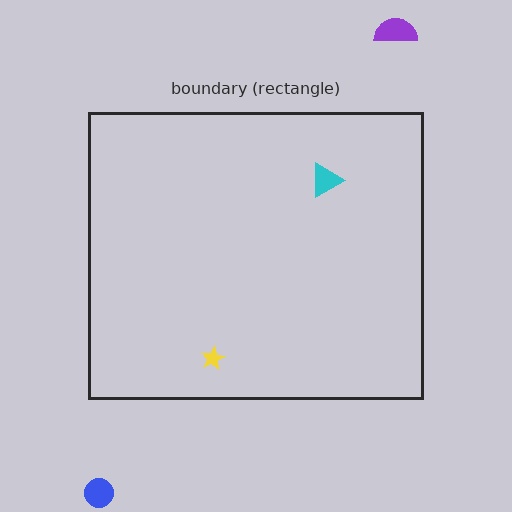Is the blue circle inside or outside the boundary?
Outside.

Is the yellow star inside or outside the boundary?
Inside.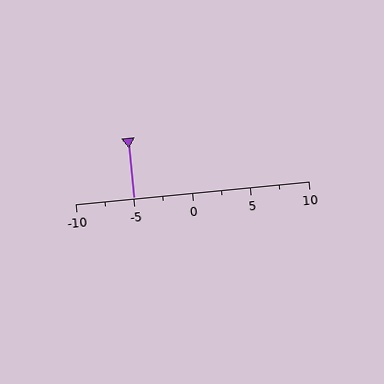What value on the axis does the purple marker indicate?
The marker indicates approximately -5.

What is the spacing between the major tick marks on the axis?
The major ticks are spaced 5 apart.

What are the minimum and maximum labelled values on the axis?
The axis runs from -10 to 10.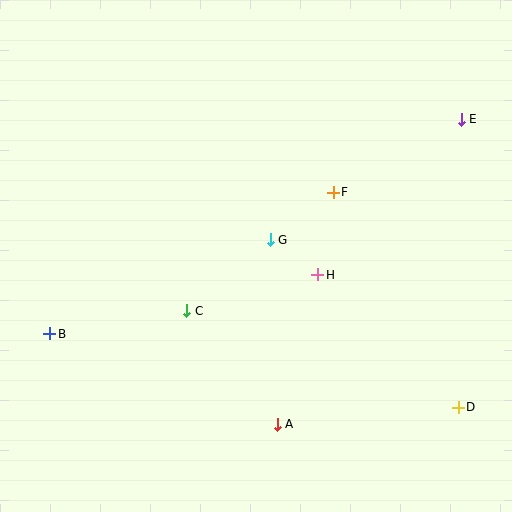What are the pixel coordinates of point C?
Point C is at (186, 311).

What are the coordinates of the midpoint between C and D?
The midpoint between C and D is at (322, 359).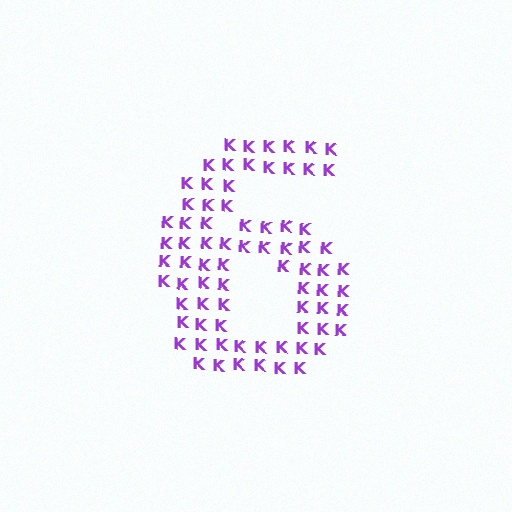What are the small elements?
The small elements are letter K's.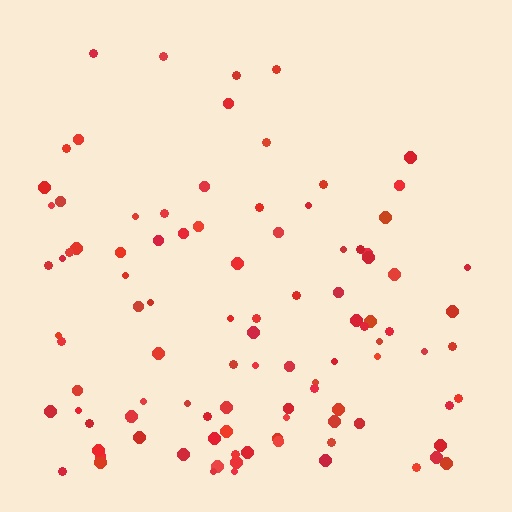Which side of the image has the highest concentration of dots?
The bottom.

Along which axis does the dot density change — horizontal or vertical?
Vertical.